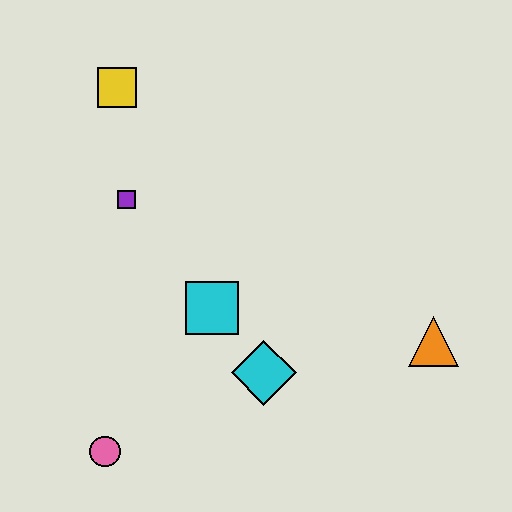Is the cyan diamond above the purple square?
No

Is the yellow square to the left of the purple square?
Yes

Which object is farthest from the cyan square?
The yellow square is farthest from the cyan square.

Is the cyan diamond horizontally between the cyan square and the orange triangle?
Yes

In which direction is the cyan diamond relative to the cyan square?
The cyan diamond is below the cyan square.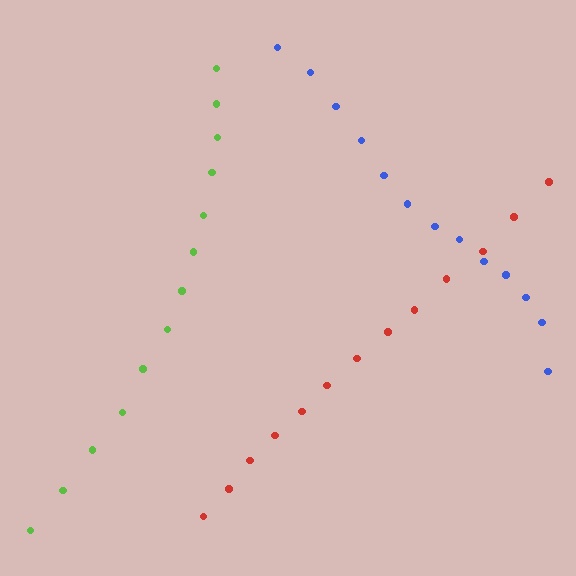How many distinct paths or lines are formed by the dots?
There are 3 distinct paths.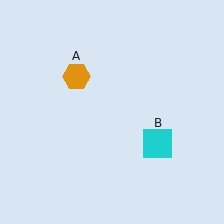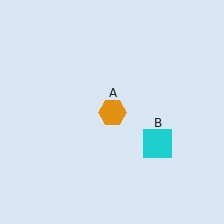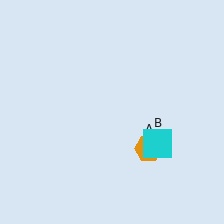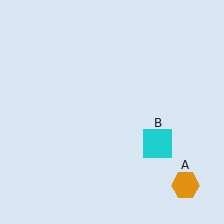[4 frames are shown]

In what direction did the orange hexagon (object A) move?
The orange hexagon (object A) moved down and to the right.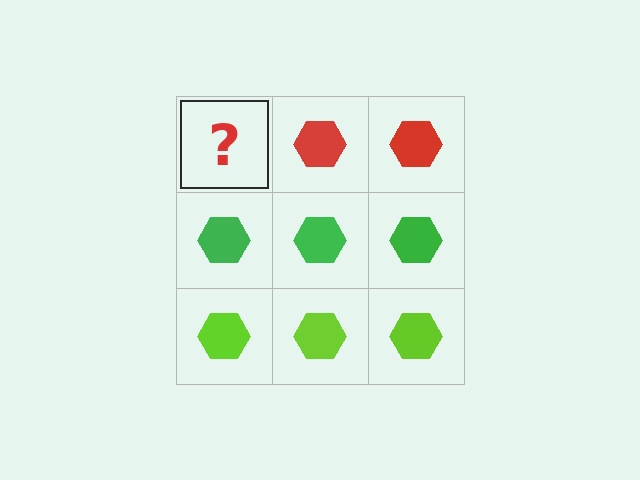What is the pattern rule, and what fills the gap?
The rule is that each row has a consistent color. The gap should be filled with a red hexagon.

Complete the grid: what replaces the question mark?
The question mark should be replaced with a red hexagon.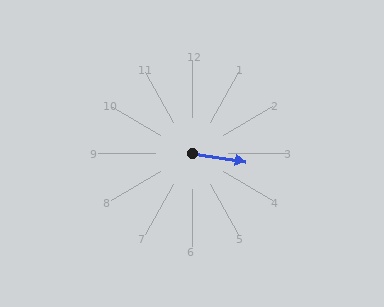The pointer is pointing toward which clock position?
Roughly 3 o'clock.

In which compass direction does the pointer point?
East.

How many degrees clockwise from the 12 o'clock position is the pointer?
Approximately 98 degrees.